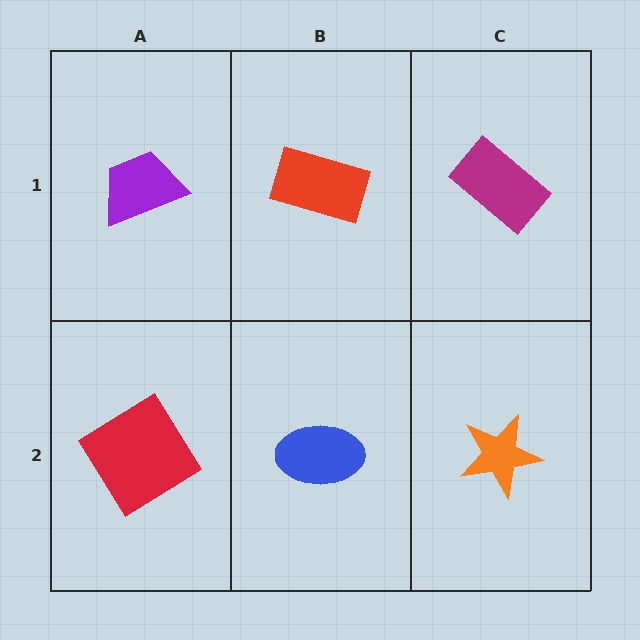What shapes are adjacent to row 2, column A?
A purple trapezoid (row 1, column A), a blue ellipse (row 2, column B).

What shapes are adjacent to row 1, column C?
An orange star (row 2, column C), a red rectangle (row 1, column B).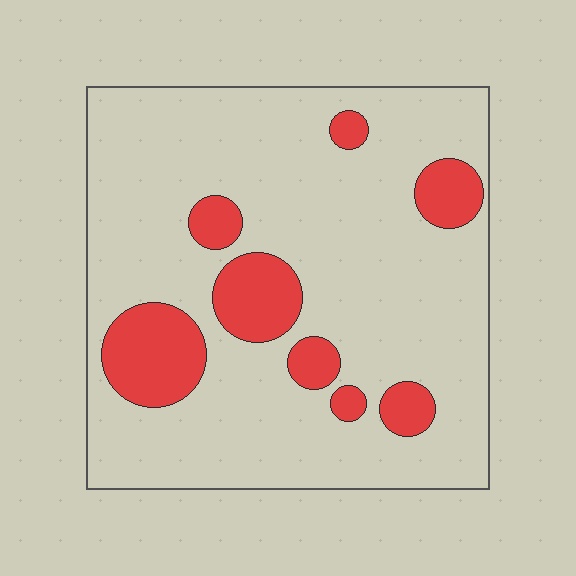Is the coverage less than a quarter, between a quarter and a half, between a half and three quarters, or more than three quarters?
Less than a quarter.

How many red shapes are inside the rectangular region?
8.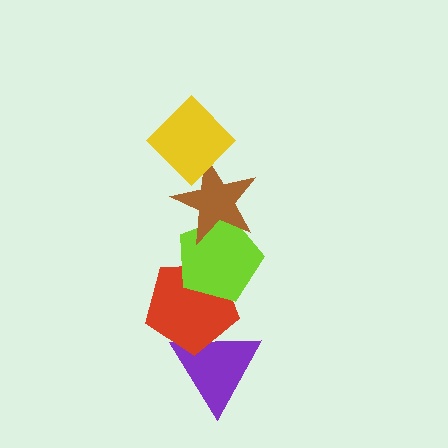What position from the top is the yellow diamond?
The yellow diamond is 1st from the top.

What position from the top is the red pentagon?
The red pentagon is 4th from the top.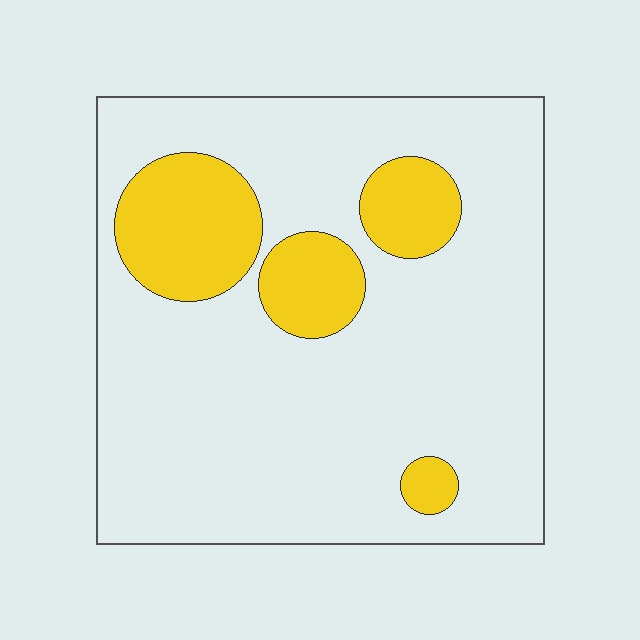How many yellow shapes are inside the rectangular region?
4.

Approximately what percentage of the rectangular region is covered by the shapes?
Approximately 20%.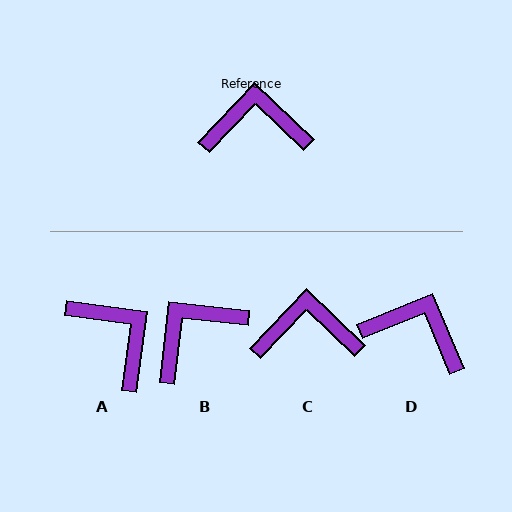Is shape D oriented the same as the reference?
No, it is off by about 24 degrees.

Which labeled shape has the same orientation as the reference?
C.